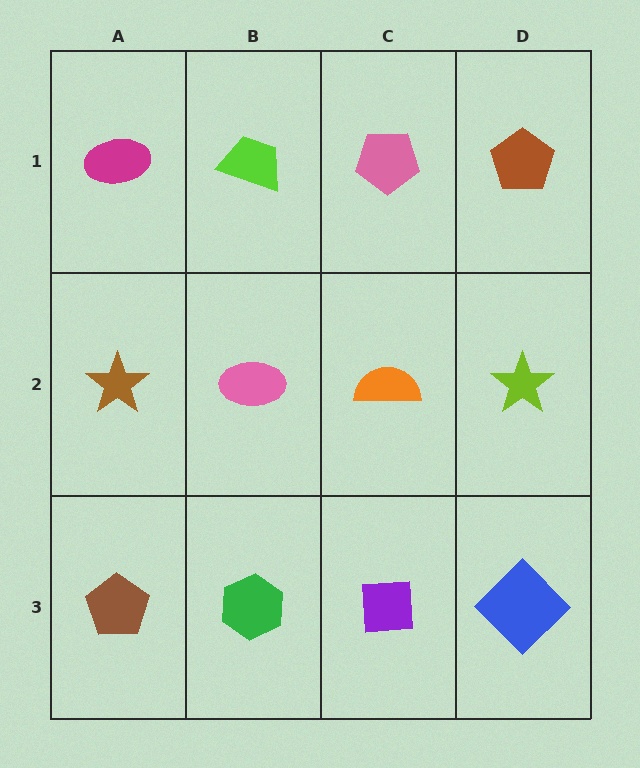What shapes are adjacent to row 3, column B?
A pink ellipse (row 2, column B), a brown pentagon (row 3, column A), a purple square (row 3, column C).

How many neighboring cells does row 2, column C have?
4.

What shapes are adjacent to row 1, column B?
A pink ellipse (row 2, column B), a magenta ellipse (row 1, column A), a pink pentagon (row 1, column C).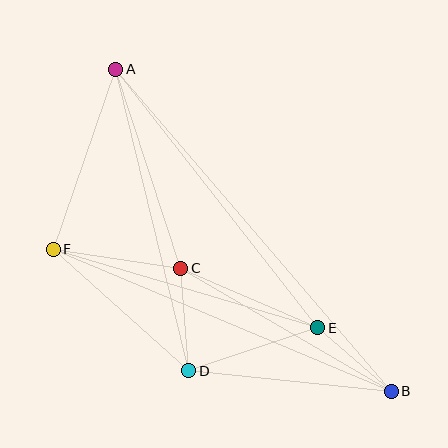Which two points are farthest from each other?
Points A and B are farthest from each other.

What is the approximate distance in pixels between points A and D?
The distance between A and D is approximately 311 pixels.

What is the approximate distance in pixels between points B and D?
The distance between B and D is approximately 204 pixels.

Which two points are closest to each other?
Points B and E are closest to each other.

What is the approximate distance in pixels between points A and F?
The distance between A and F is approximately 191 pixels.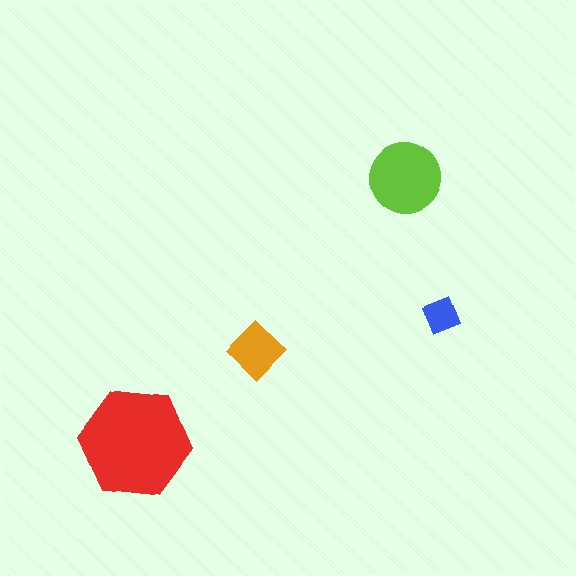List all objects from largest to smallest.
The red hexagon, the lime circle, the orange diamond, the blue square.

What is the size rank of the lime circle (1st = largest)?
2nd.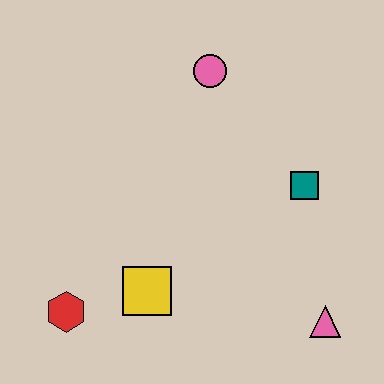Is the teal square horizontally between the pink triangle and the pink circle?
Yes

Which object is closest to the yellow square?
The red hexagon is closest to the yellow square.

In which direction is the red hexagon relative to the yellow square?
The red hexagon is to the left of the yellow square.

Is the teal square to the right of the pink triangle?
No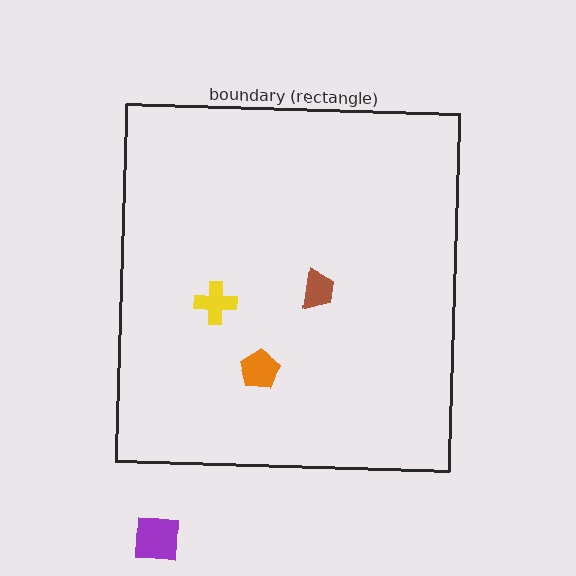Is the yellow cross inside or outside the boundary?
Inside.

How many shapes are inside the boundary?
3 inside, 1 outside.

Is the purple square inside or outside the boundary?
Outside.